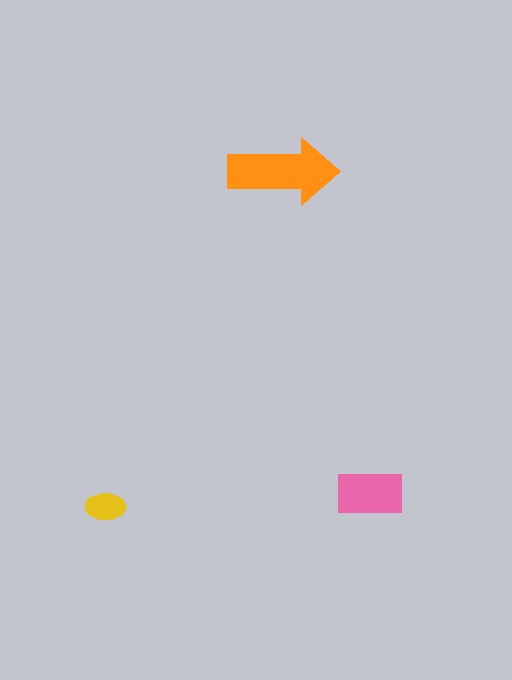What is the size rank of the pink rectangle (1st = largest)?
2nd.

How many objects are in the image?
There are 3 objects in the image.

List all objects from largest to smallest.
The orange arrow, the pink rectangle, the yellow ellipse.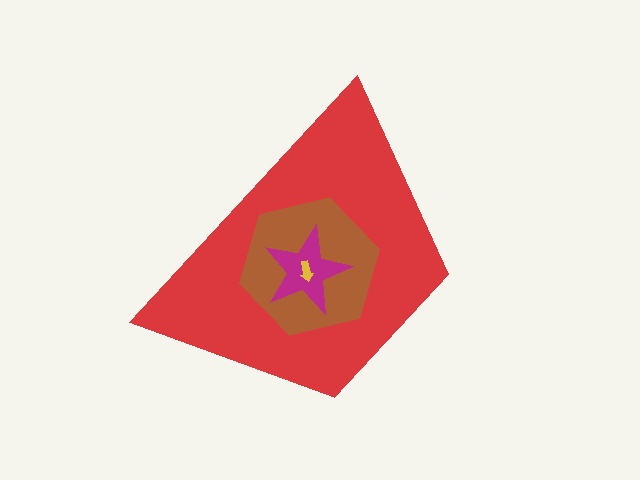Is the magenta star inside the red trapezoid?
Yes.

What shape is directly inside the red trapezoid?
The brown hexagon.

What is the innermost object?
The yellow arrow.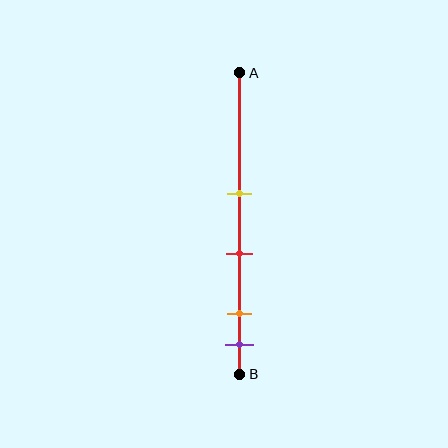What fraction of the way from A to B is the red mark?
The red mark is approximately 60% (0.6) of the way from A to B.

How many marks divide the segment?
There are 4 marks dividing the segment.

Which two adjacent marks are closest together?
The orange and purple marks are the closest adjacent pair.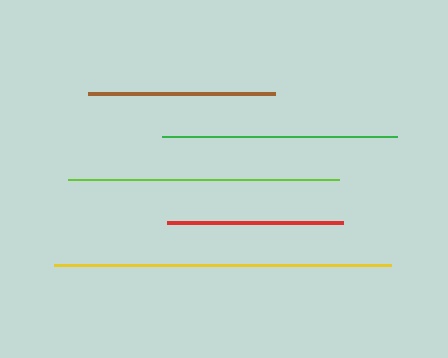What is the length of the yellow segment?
The yellow segment is approximately 337 pixels long.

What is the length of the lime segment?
The lime segment is approximately 272 pixels long.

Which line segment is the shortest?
The red line is the shortest at approximately 176 pixels.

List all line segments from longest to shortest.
From longest to shortest: yellow, lime, green, brown, red.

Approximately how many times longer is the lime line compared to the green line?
The lime line is approximately 1.2 times the length of the green line.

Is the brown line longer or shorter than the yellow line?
The yellow line is longer than the brown line.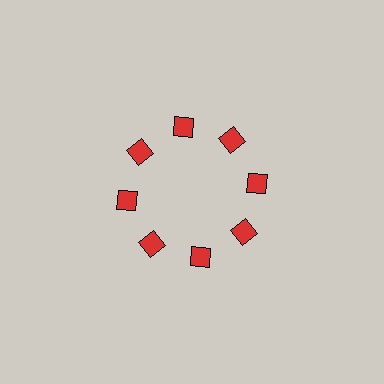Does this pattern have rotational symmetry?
Yes, this pattern has 8-fold rotational symmetry. It looks the same after rotating 45 degrees around the center.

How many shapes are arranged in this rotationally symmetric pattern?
There are 8 shapes, arranged in 8 groups of 1.